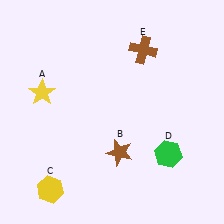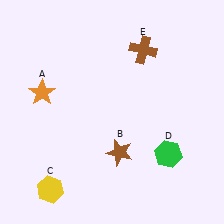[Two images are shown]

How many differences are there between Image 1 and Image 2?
There is 1 difference between the two images.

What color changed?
The star (A) changed from yellow in Image 1 to orange in Image 2.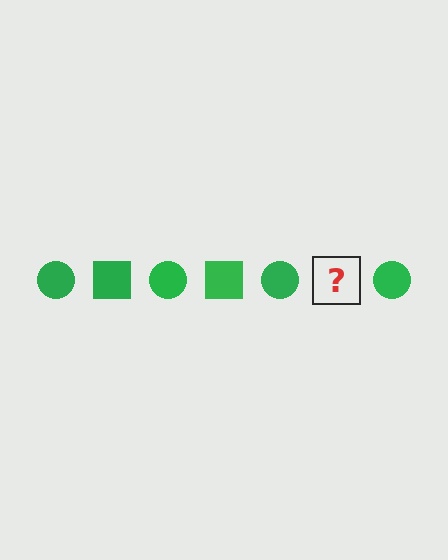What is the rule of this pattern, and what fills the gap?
The rule is that the pattern cycles through circle, square shapes in green. The gap should be filled with a green square.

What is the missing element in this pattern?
The missing element is a green square.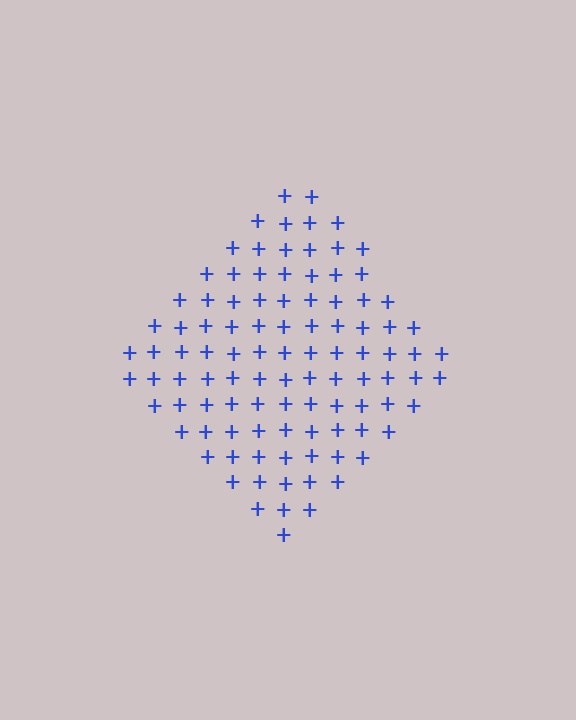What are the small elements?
The small elements are plus signs.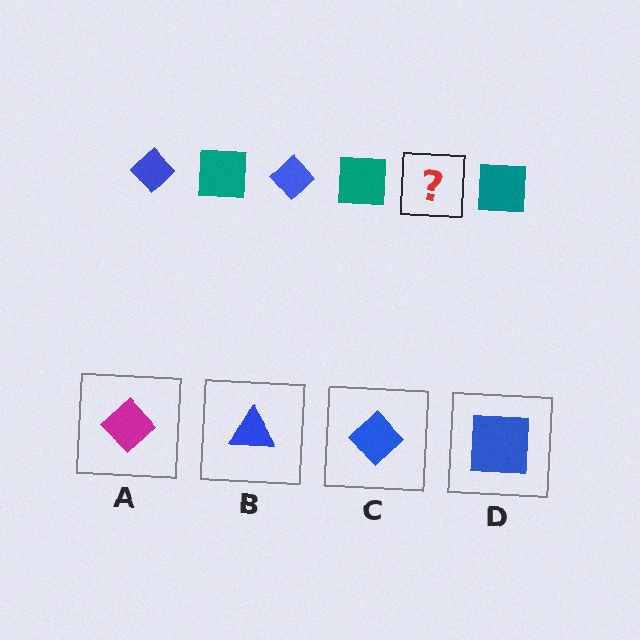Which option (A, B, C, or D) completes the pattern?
C.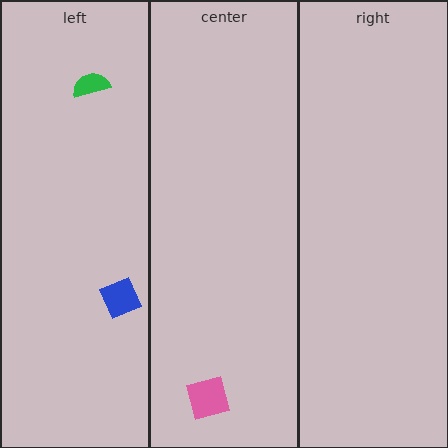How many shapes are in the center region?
1.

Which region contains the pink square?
The center region.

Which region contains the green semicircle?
The left region.